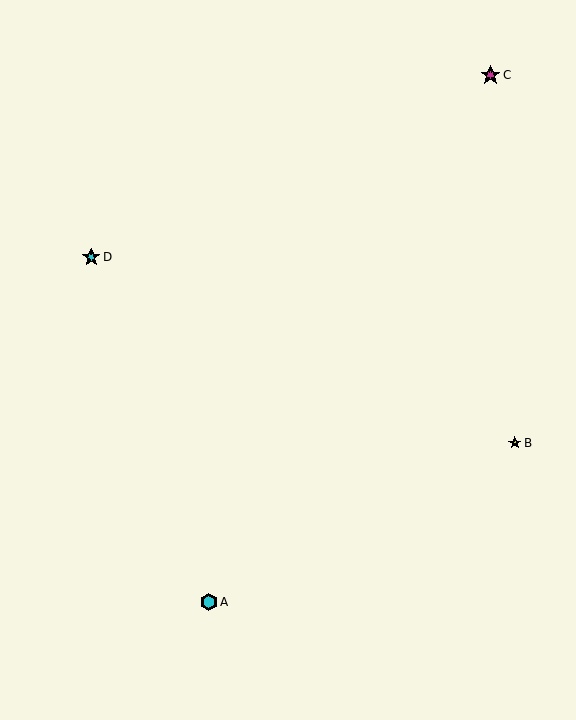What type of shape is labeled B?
Shape B is a yellow star.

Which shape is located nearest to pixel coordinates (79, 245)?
The cyan star (labeled D) at (91, 257) is nearest to that location.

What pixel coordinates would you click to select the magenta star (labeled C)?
Click at (491, 75) to select the magenta star C.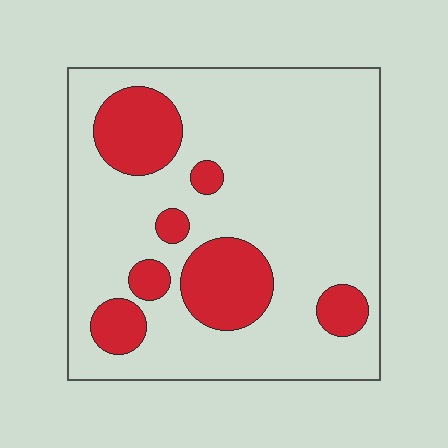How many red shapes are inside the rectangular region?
7.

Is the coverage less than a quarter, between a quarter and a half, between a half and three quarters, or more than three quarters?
Less than a quarter.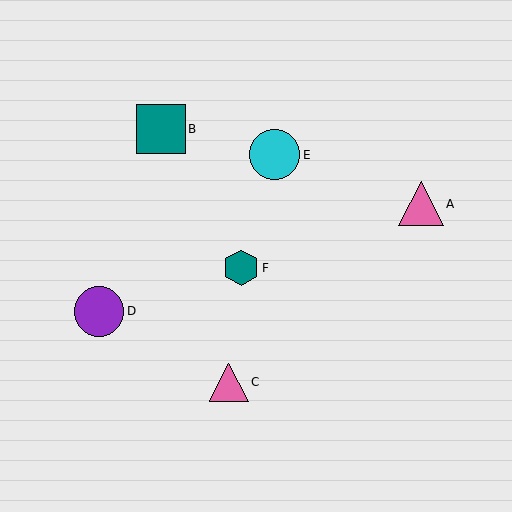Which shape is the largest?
The cyan circle (labeled E) is the largest.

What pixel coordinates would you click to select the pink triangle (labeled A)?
Click at (421, 204) to select the pink triangle A.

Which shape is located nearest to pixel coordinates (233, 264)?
The teal hexagon (labeled F) at (241, 268) is nearest to that location.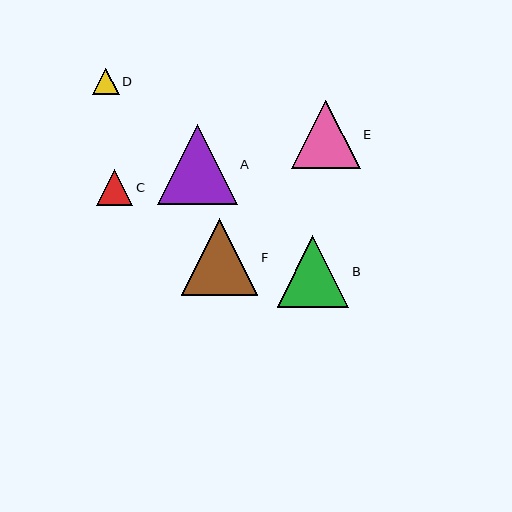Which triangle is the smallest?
Triangle D is the smallest with a size of approximately 27 pixels.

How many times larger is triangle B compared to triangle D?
Triangle B is approximately 2.7 times the size of triangle D.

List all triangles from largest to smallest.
From largest to smallest: A, F, B, E, C, D.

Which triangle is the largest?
Triangle A is the largest with a size of approximately 80 pixels.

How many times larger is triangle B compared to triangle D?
Triangle B is approximately 2.7 times the size of triangle D.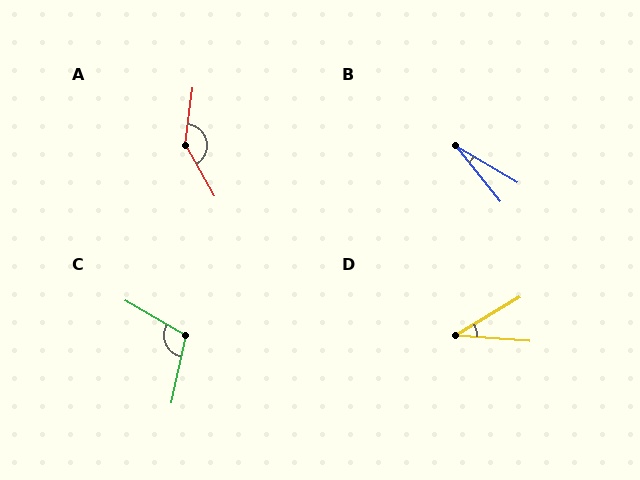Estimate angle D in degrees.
Approximately 35 degrees.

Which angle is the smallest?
B, at approximately 21 degrees.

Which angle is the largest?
A, at approximately 143 degrees.